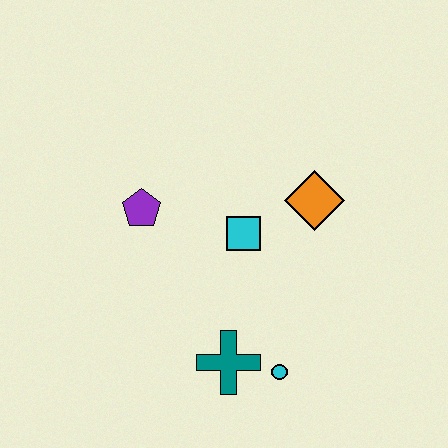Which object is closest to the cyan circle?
The teal cross is closest to the cyan circle.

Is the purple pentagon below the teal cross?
No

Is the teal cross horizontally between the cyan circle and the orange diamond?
No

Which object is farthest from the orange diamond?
The teal cross is farthest from the orange diamond.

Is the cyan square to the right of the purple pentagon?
Yes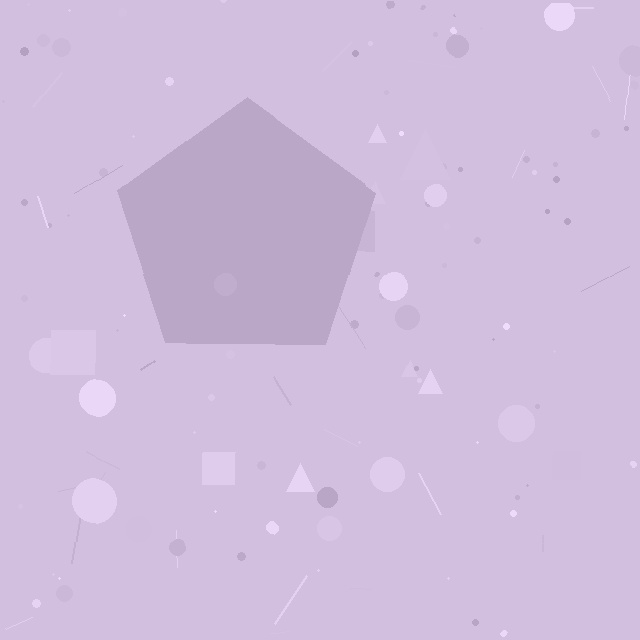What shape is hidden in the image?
A pentagon is hidden in the image.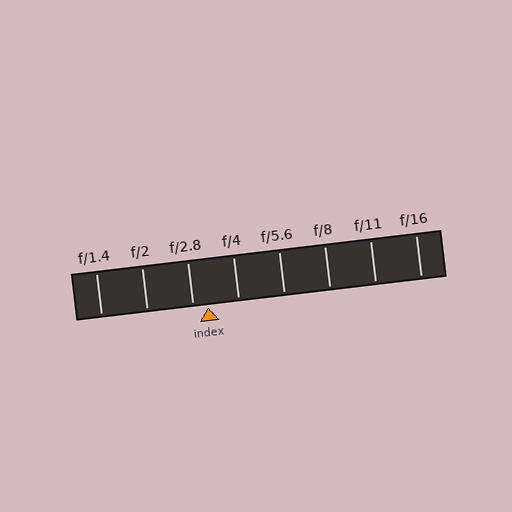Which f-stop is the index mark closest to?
The index mark is closest to f/2.8.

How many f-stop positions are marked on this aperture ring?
There are 8 f-stop positions marked.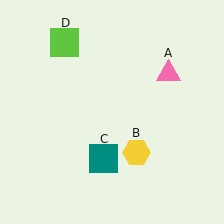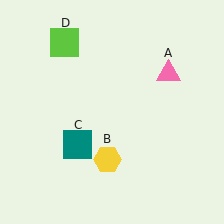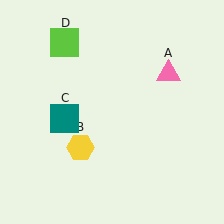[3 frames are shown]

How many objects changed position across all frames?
2 objects changed position: yellow hexagon (object B), teal square (object C).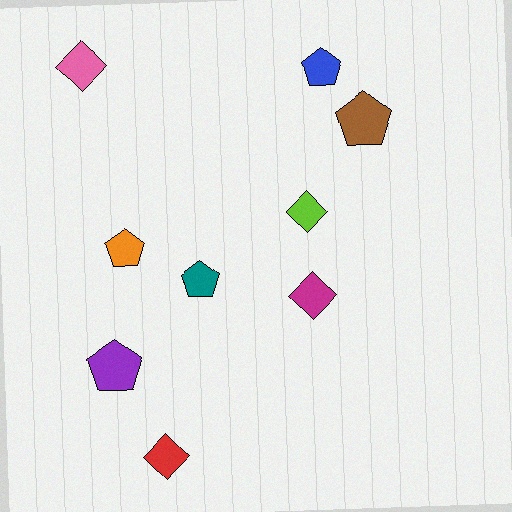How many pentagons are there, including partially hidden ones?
There are 5 pentagons.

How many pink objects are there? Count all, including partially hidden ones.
There is 1 pink object.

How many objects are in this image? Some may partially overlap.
There are 9 objects.